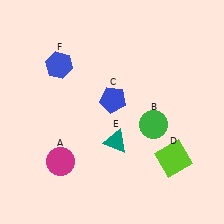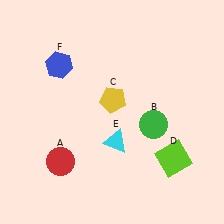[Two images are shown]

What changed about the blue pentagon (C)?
In Image 1, C is blue. In Image 2, it changed to yellow.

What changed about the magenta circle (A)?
In Image 1, A is magenta. In Image 2, it changed to red.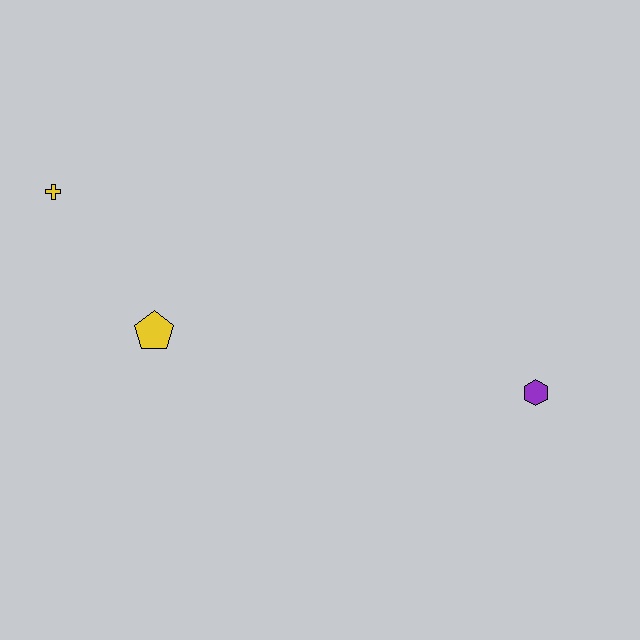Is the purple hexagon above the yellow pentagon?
No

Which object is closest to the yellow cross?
The yellow pentagon is closest to the yellow cross.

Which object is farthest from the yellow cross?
The purple hexagon is farthest from the yellow cross.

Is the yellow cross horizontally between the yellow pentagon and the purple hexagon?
No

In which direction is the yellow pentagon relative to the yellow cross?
The yellow pentagon is below the yellow cross.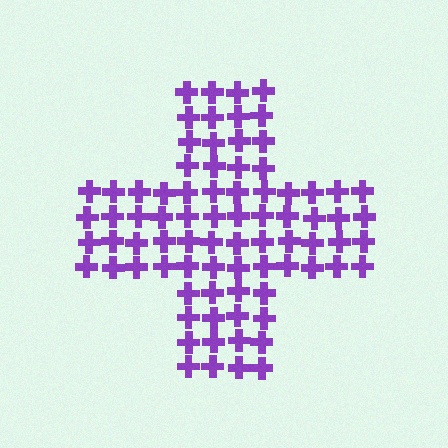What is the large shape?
The large shape is a cross.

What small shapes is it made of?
It is made of small crosses.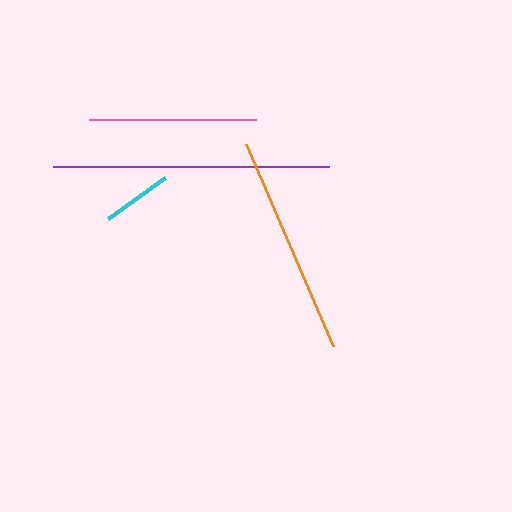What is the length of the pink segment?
The pink segment is approximately 167 pixels long.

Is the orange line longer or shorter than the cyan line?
The orange line is longer than the cyan line.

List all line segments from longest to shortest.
From longest to shortest: purple, orange, pink, cyan.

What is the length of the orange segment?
The orange segment is approximately 220 pixels long.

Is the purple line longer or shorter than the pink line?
The purple line is longer than the pink line.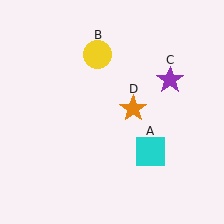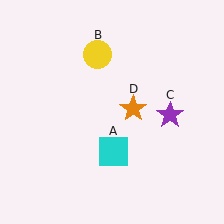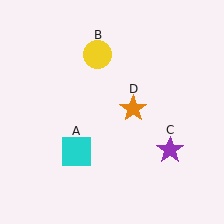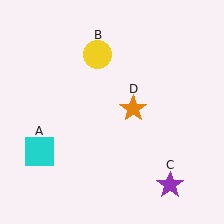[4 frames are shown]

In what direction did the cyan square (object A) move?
The cyan square (object A) moved left.